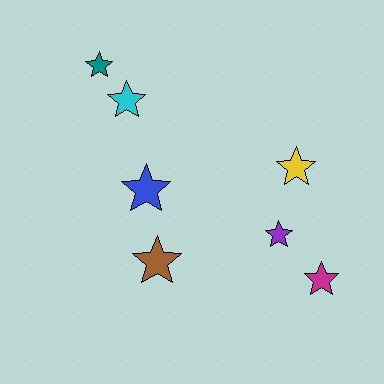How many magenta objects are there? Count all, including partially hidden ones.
There is 1 magenta object.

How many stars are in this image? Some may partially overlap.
There are 7 stars.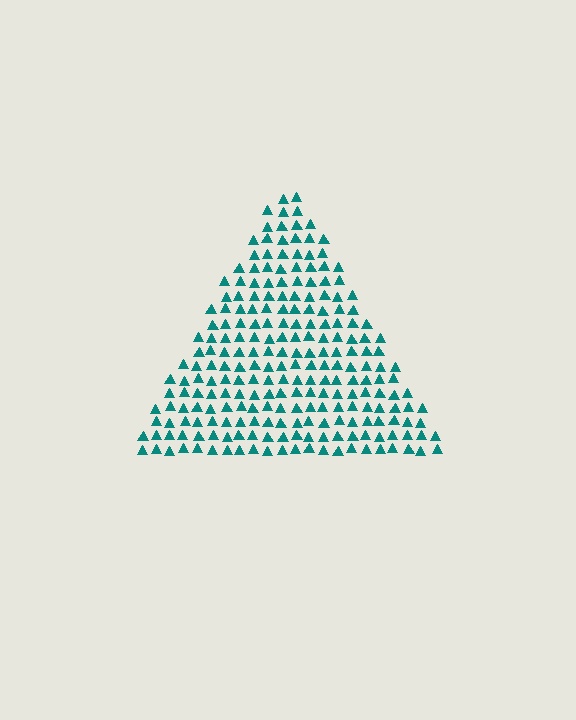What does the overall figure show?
The overall figure shows a triangle.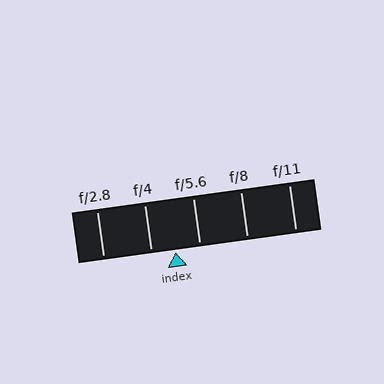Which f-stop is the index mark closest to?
The index mark is closest to f/4.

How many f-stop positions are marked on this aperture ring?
There are 5 f-stop positions marked.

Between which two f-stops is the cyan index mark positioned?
The index mark is between f/4 and f/5.6.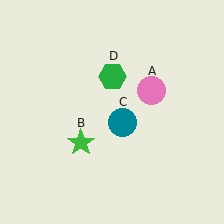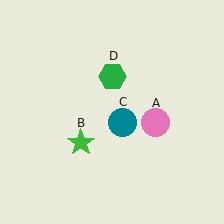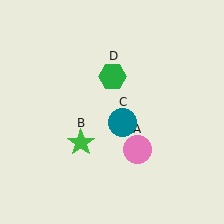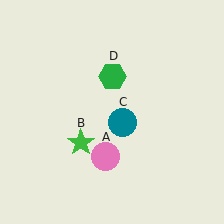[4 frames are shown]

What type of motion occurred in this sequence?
The pink circle (object A) rotated clockwise around the center of the scene.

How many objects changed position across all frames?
1 object changed position: pink circle (object A).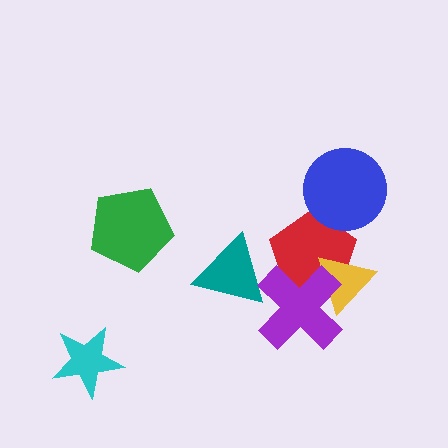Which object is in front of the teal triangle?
The purple cross is in front of the teal triangle.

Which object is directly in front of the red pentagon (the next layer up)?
The yellow triangle is directly in front of the red pentagon.